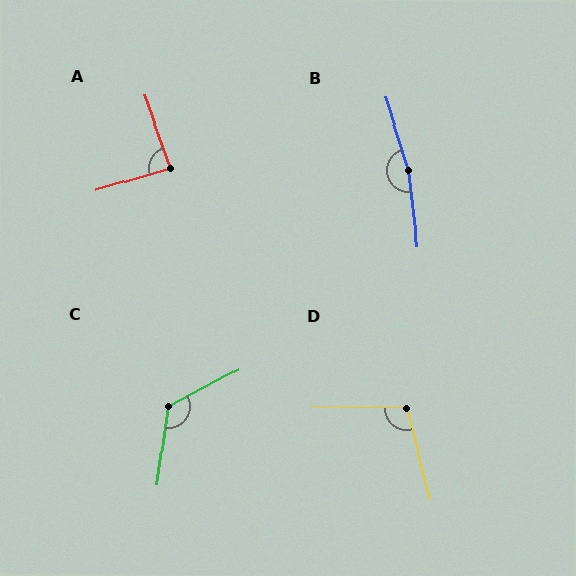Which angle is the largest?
B, at approximately 169 degrees.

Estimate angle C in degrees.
Approximately 125 degrees.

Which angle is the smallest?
A, at approximately 87 degrees.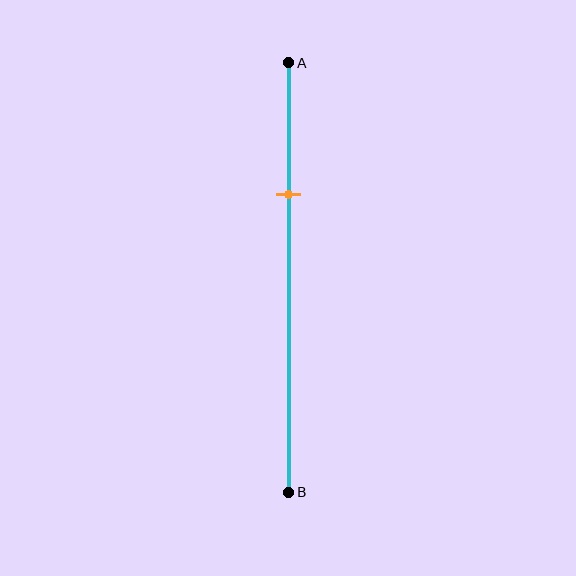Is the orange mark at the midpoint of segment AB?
No, the mark is at about 30% from A, not at the 50% midpoint.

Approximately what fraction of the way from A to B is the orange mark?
The orange mark is approximately 30% of the way from A to B.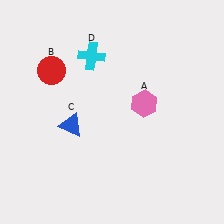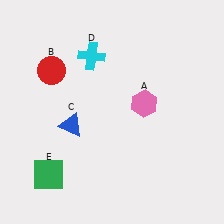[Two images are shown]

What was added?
A green square (E) was added in Image 2.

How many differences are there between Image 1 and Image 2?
There is 1 difference between the two images.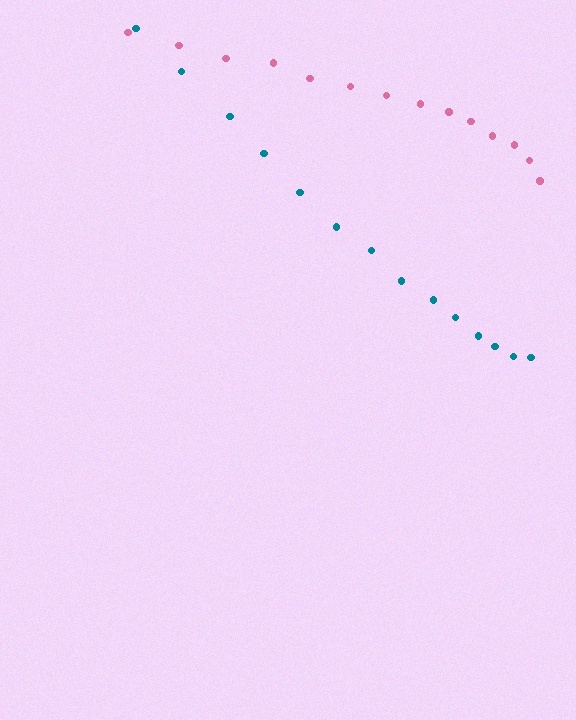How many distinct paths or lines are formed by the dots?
There are 2 distinct paths.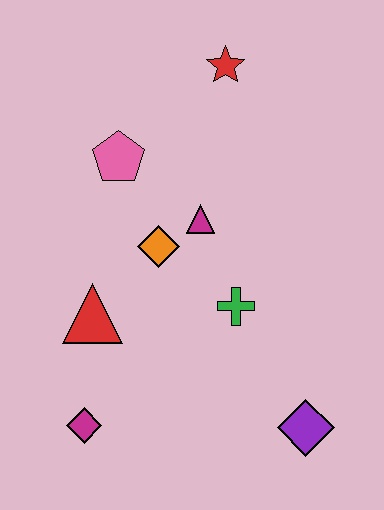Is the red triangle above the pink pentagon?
No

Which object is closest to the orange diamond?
The magenta triangle is closest to the orange diamond.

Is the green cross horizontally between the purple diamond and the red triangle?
Yes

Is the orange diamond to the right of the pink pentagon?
Yes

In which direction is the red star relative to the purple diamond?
The red star is above the purple diamond.